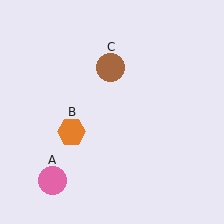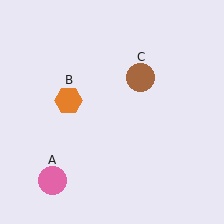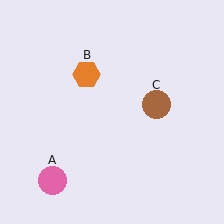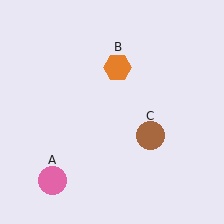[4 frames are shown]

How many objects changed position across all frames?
2 objects changed position: orange hexagon (object B), brown circle (object C).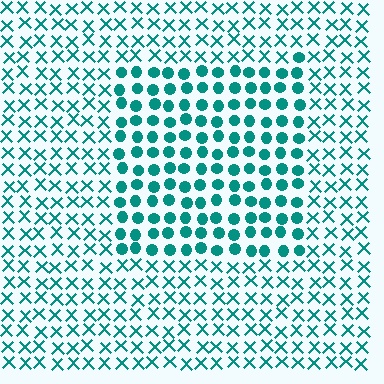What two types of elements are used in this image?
The image uses circles inside the rectangle region and X marks outside it.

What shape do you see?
I see a rectangle.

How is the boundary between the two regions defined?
The boundary is defined by a change in element shape: circles inside vs. X marks outside. All elements share the same color and spacing.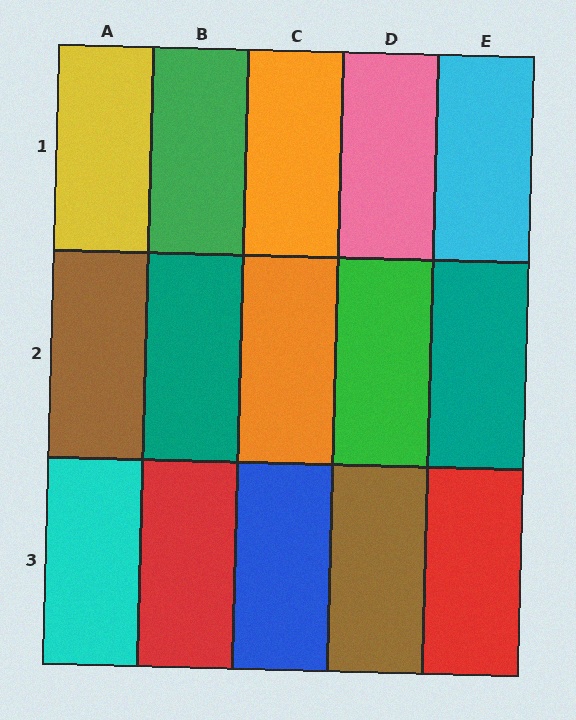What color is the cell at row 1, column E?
Cyan.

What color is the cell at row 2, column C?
Orange.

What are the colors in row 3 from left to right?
Cyan, red, blue, brown, red.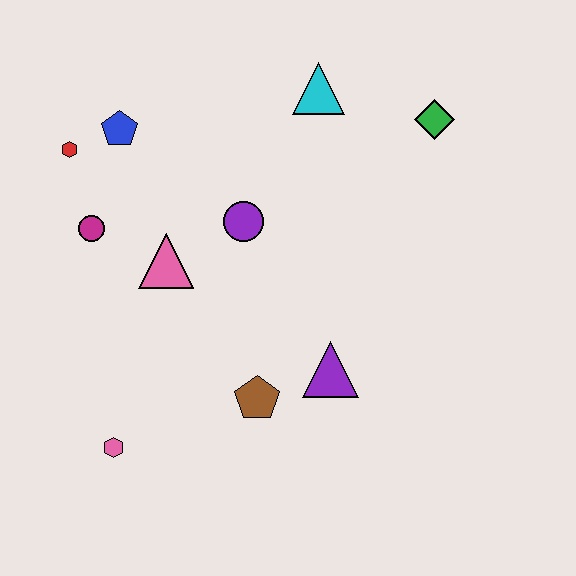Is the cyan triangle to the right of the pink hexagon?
Yes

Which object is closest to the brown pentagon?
The purple triangle is closest to the brown pentagon.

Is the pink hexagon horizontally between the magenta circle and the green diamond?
Yes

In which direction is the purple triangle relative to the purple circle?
The purple triangle is below the purple circle.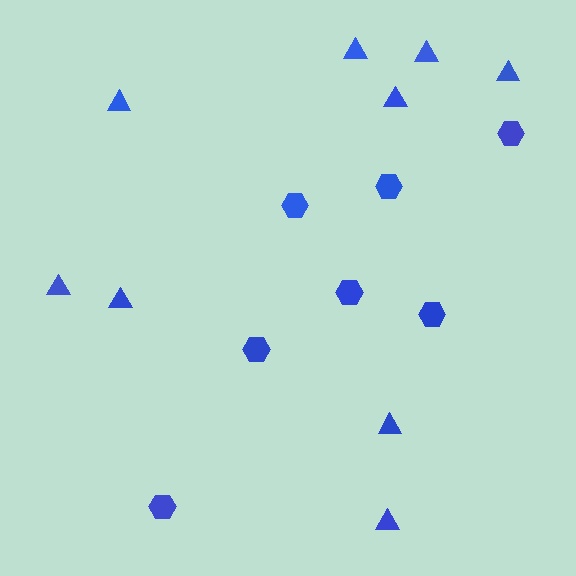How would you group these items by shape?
There are 2 groups: one group of triangles (9) and one group of hexagons (7).